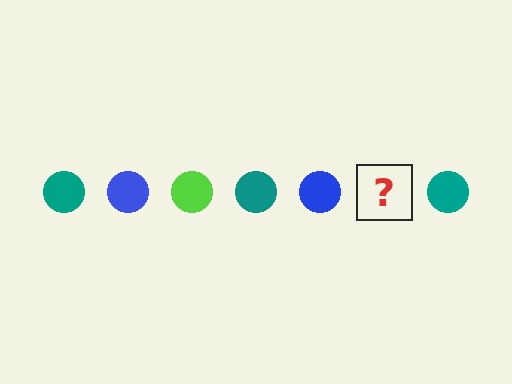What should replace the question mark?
The question mark should be replaced with a lime circle.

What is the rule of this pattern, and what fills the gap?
The rule is that the pattern cycles through teal, blue, lime circles. The gap should be filled with a lime circle.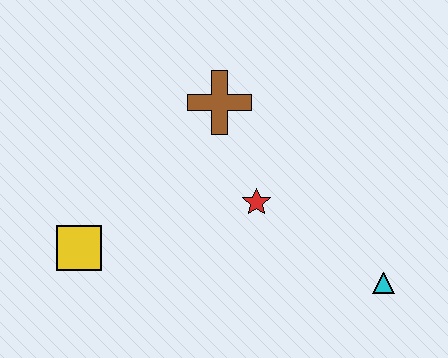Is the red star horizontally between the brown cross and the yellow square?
No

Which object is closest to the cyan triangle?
The red star is closest to the cyan triangle.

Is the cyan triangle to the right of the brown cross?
Yes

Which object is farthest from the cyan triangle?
The yellow square is farthest from the cyan triangle.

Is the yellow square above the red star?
No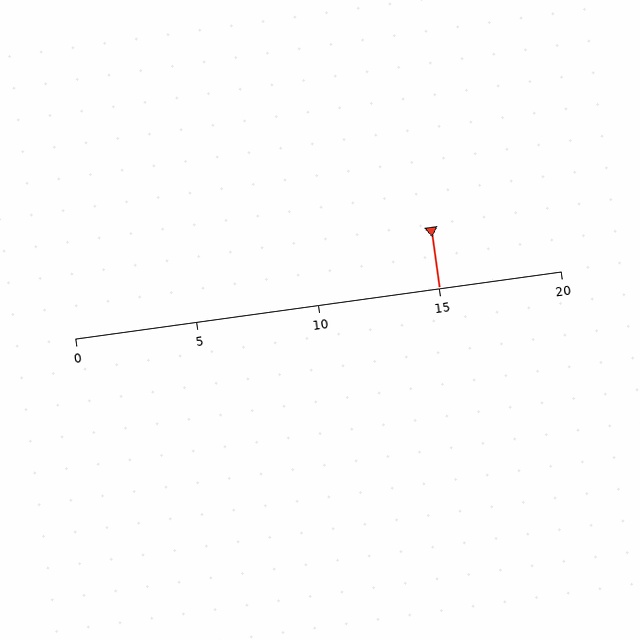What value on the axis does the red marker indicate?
The marker indicates approximately 15.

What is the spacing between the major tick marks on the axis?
The major ticks are spaced 5 apart.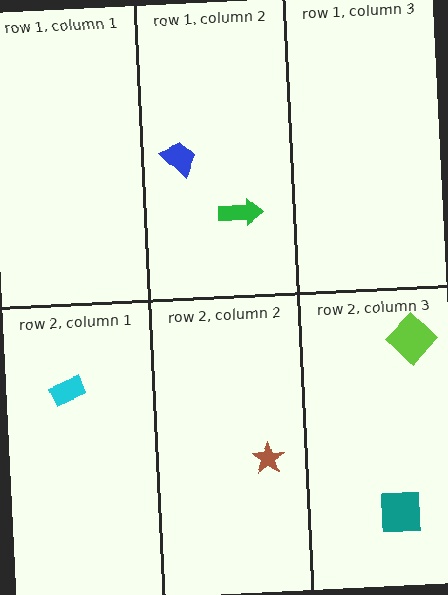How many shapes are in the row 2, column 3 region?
2.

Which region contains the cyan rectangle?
The row 2, column 1 region.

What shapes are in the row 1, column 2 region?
The green arrow, the blue trapezoid.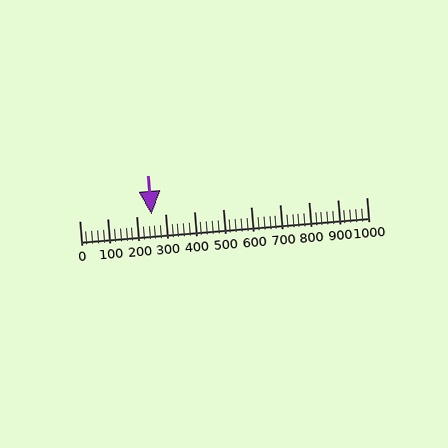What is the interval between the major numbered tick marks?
The major tick marks are spaced 100 units apart.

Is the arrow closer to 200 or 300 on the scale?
The arrow is closer to 300.